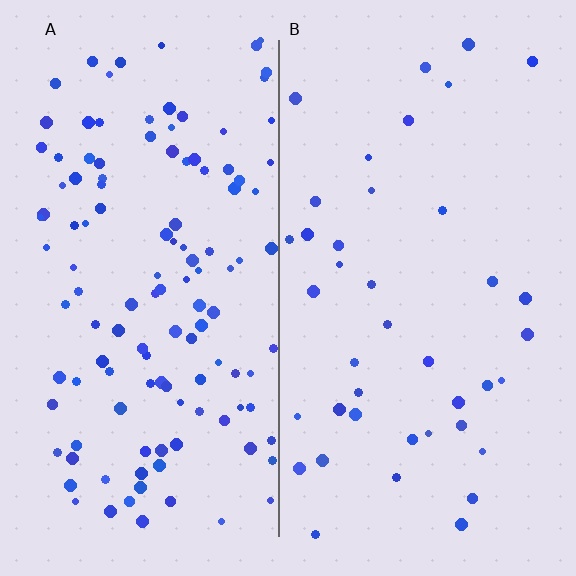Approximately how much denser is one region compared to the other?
Approximately 2.9× — region A over region B.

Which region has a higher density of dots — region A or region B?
A (the left).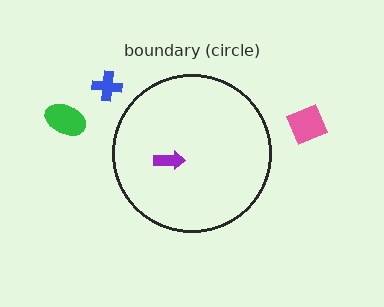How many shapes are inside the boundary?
1 inside, 3 outside.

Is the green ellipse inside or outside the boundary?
Outside.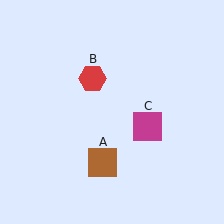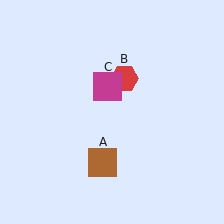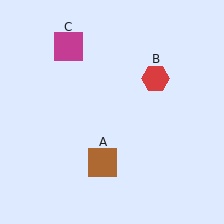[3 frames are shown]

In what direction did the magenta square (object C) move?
The magenta square (object C) moved up and to the left.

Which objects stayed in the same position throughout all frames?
Brown square (object A) remained stationary.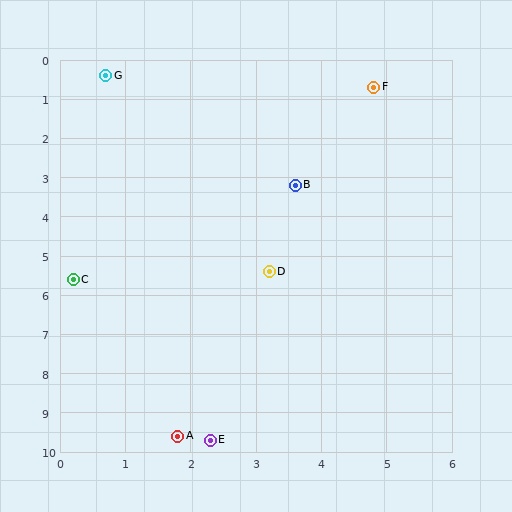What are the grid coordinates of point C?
Point C is at approximately (0.2, 5.6).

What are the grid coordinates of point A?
Point A is at approximately (1.8, 9.6).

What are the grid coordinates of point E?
Point E is at approximately (2.3, 9.7).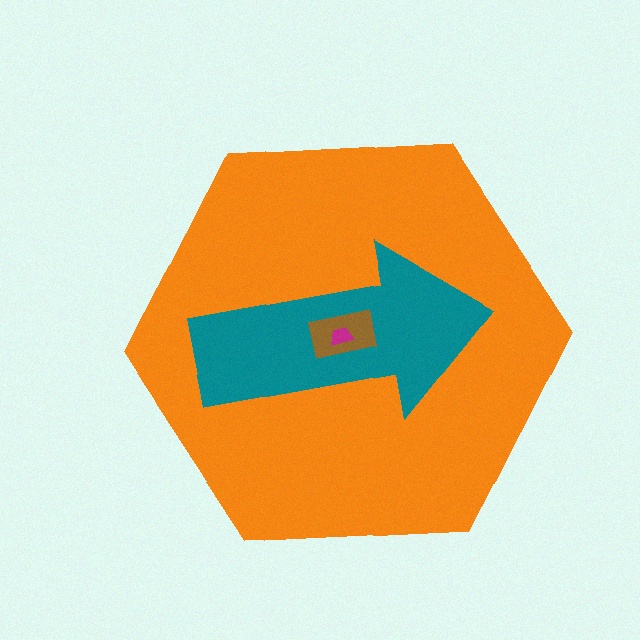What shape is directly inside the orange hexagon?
The teal arrow.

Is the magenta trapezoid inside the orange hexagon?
Yes.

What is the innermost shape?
The magenta trapezoid.